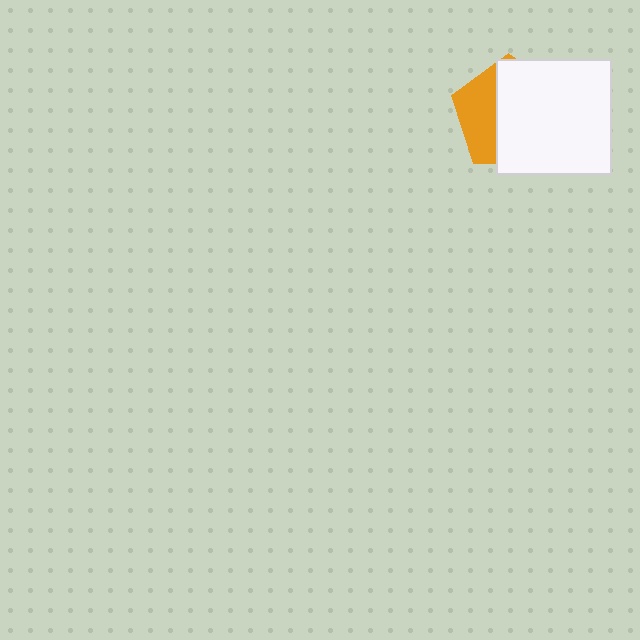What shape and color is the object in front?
The object in front is a white square.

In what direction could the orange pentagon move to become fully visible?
The orange pentagon could move left. That would shift it out from behind the white square entirely.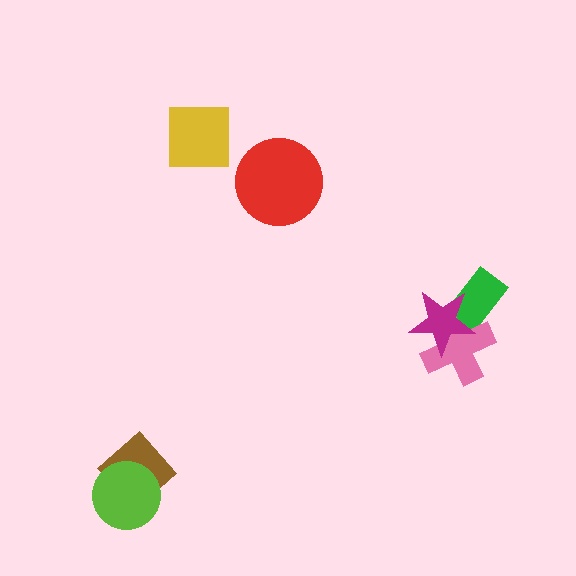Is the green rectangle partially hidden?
Yes, it is partially covered by another shape.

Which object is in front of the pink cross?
The magenta star is in front of the pink cross.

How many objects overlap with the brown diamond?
1 object overlaps with the brown diamond.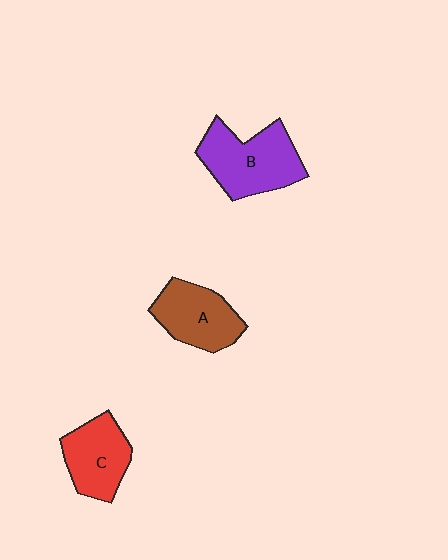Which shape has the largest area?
Shape B (purple).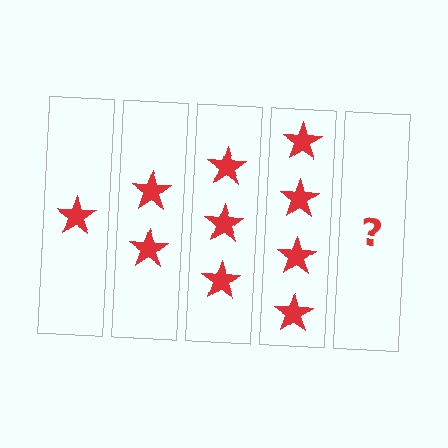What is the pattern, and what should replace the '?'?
The pattern is that each step adds one more star. The '?' should be 5 stars.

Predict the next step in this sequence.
The next step is 5 stars.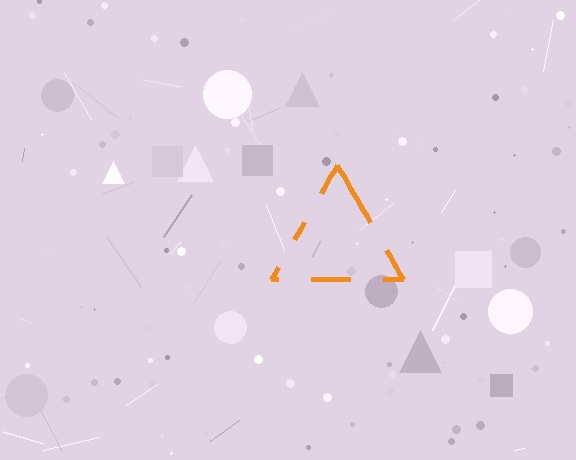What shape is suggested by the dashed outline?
The dashed outline suggests a triangle.